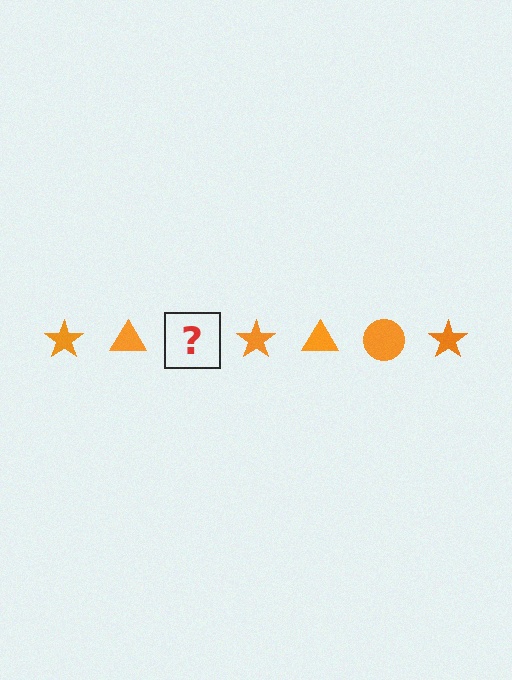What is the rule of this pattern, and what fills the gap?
The rule is that the pattern cycles through star, triangle, circle shapes in orange. The gap should be filled with an orange circle.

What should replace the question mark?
The question mark should be replaced with an orange circle.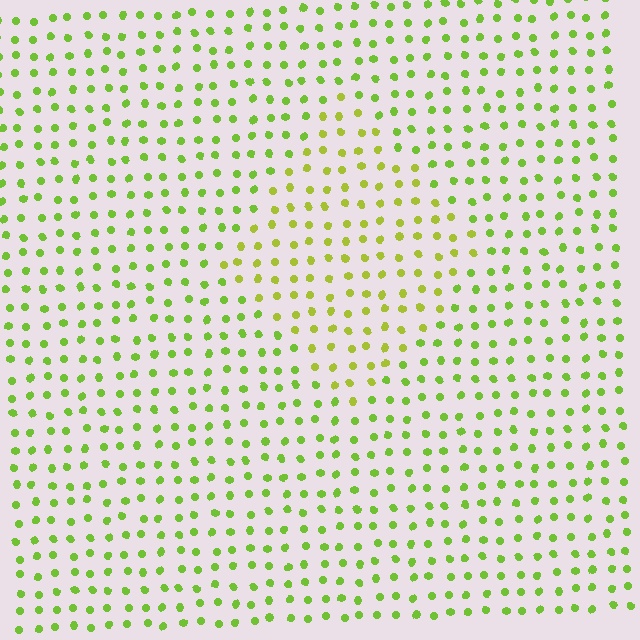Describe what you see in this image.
The image is filled with small lime elements in a uniform arrangement. A diamond-shaped region is visible where the elements are tinted to a slightly different hue, forming a subtle color boundary.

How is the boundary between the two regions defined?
The boundary is defined purely by a slight shift in hue (about 22 degrees). Spacing, size, and orientation are identical on both sides.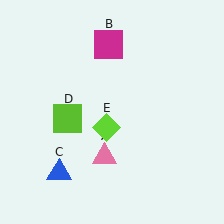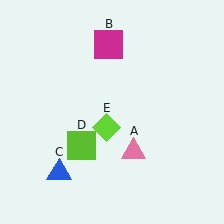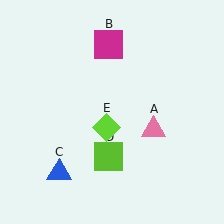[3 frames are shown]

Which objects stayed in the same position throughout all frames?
Magenta square (object B) and blue triangle (object C) and lime diamond (object E) remained stationary.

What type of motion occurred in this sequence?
The pink triangle (object A), lime square (object D) rotated counterclockwise around the center of the scene.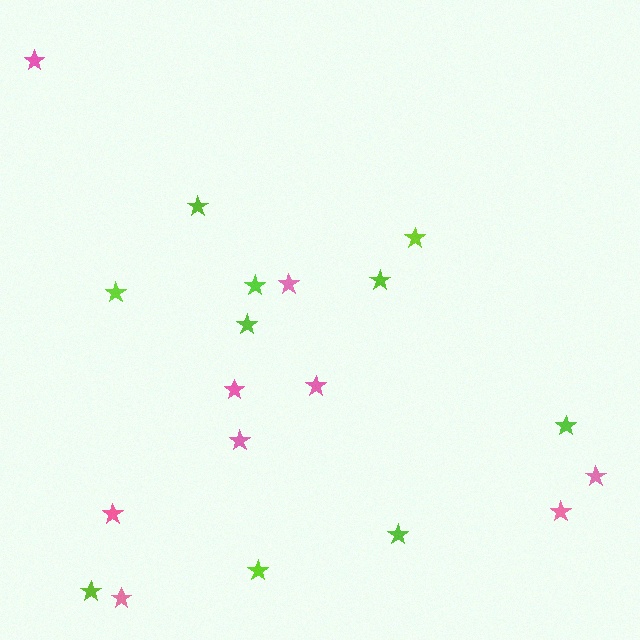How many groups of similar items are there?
There are 2 groups: one group of pink stars (9) and one group of lime stars (10).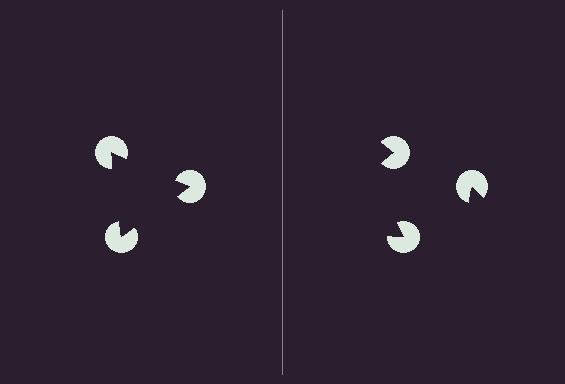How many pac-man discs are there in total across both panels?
6 — 3 on each side.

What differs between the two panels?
The pac-man discs are positioned identically on both sides; only the wedge orientations differ. On the left they align to a triangle; on the right they are misaligned.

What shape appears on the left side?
An illusory triangle.